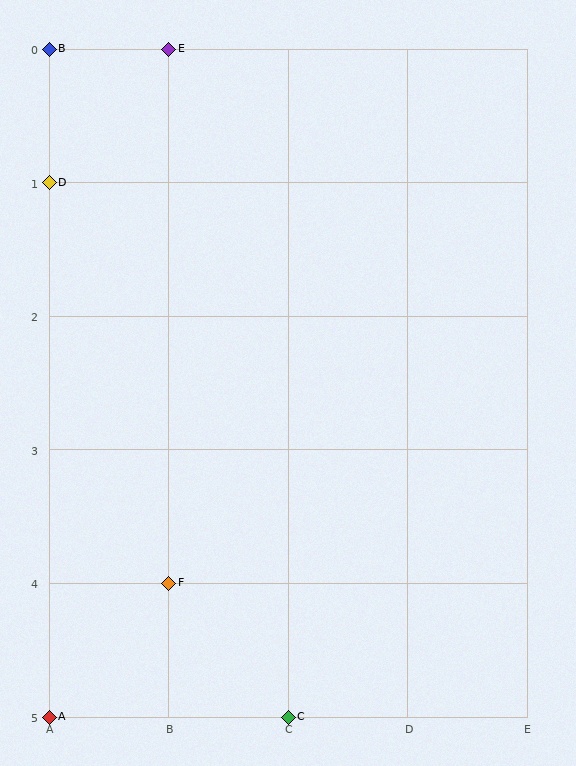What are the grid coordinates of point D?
Point D is at grid coordinates (A, 1).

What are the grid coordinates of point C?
Point C is at grid coordinates (C, 5).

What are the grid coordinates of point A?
Point A is at grid coordinates (A, 5).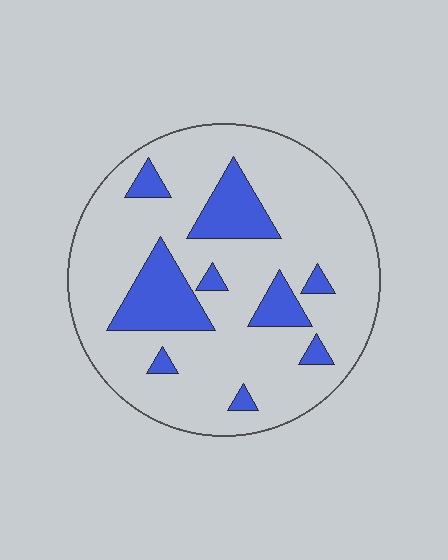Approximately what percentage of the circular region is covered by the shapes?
Approximately 20%.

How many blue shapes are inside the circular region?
9.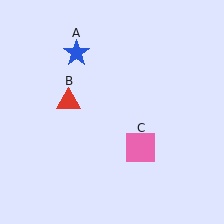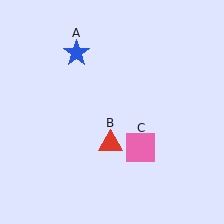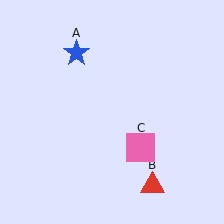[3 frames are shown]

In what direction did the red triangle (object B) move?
The red triangle (object B) moved down and to the right.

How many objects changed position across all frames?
1 object changed position: red triangle (object B).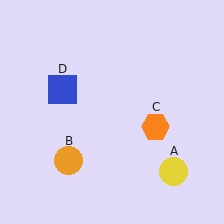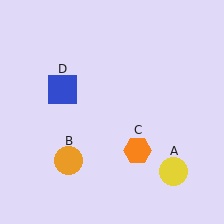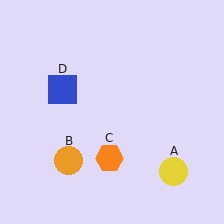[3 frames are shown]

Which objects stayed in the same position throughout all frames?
Yellow circle (object A) and orange circle (object B) and blue square (object D) remained stationary.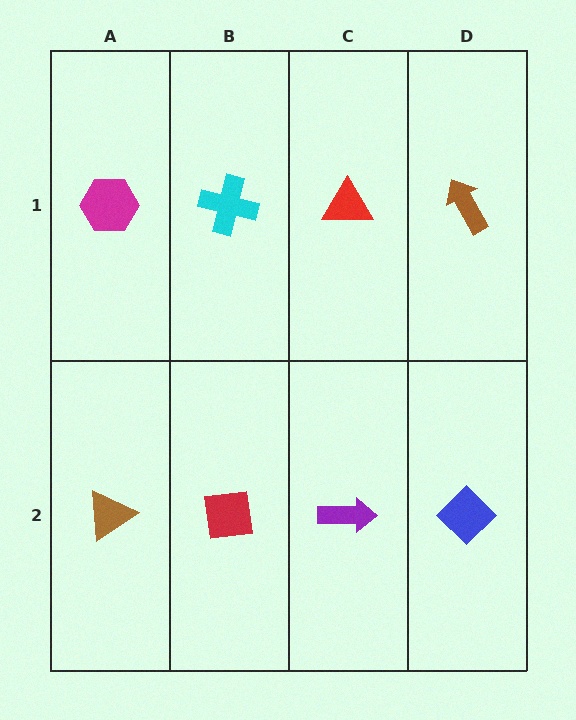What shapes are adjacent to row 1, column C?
A purple arrow (row 2, column C), a cyan cross (row 1, column B), a brown arrow (row 1, column D).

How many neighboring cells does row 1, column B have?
3.